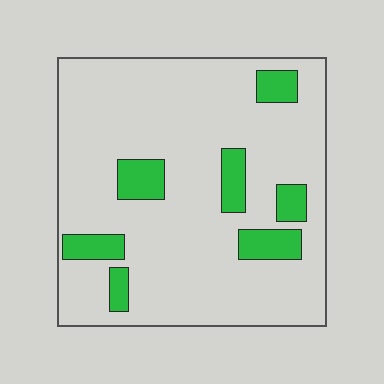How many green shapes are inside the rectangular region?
7.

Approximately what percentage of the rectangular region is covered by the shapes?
Approximately 15%.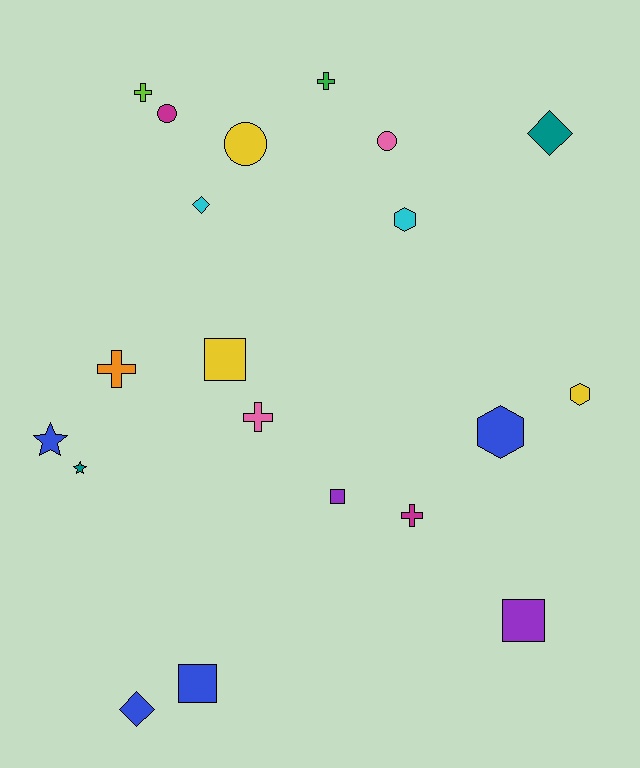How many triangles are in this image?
There are no triangles.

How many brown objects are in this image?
There are no brown objects.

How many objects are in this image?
There are 20 objects.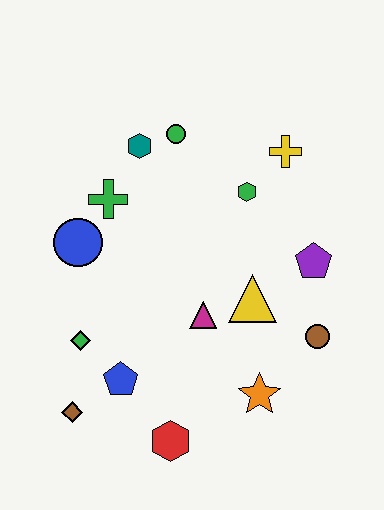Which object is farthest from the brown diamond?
The yellow cross is farthest from the brown diamond.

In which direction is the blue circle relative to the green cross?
The blue circle is below the green cross.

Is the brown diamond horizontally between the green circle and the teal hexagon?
No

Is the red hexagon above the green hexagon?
No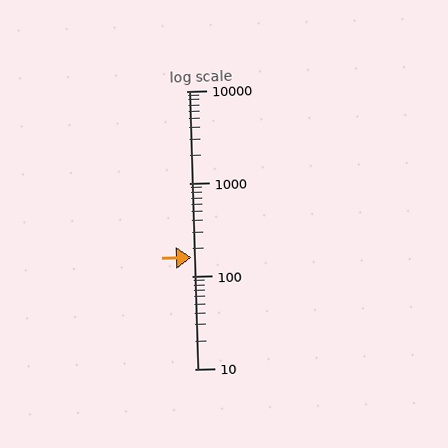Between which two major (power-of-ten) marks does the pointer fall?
The pointer is between 100 and 1000.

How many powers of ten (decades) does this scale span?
The scale spans 3 decades, from 10 to 10000.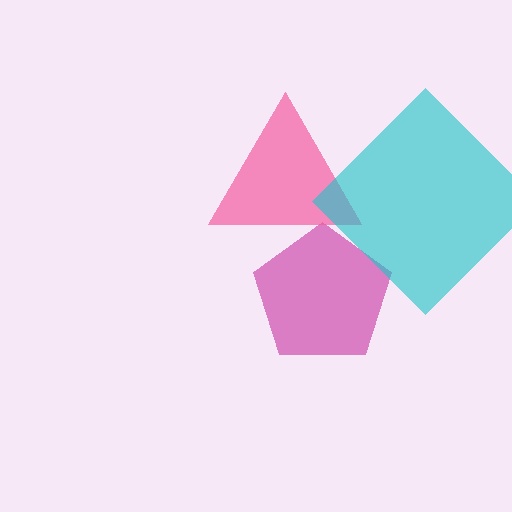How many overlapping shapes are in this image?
There are 3 overlapping shapes in the image.